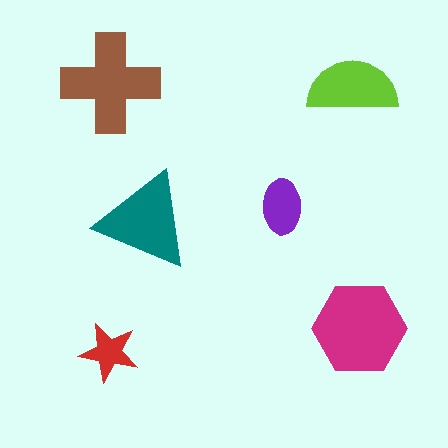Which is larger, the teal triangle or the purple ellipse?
The teal triangle.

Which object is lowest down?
The red star is bottommost.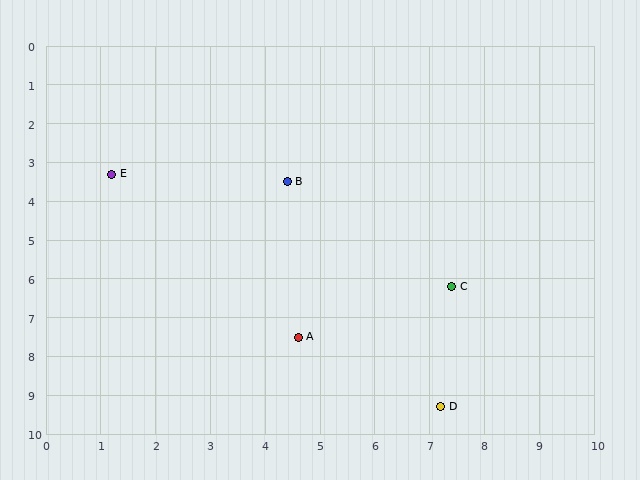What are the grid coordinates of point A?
Point A is at approximately (4.6, 7.5).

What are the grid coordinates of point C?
Point C is at approximately (7.4, 6.2).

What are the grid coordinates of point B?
Point B is at approximately (4.4, 3.5).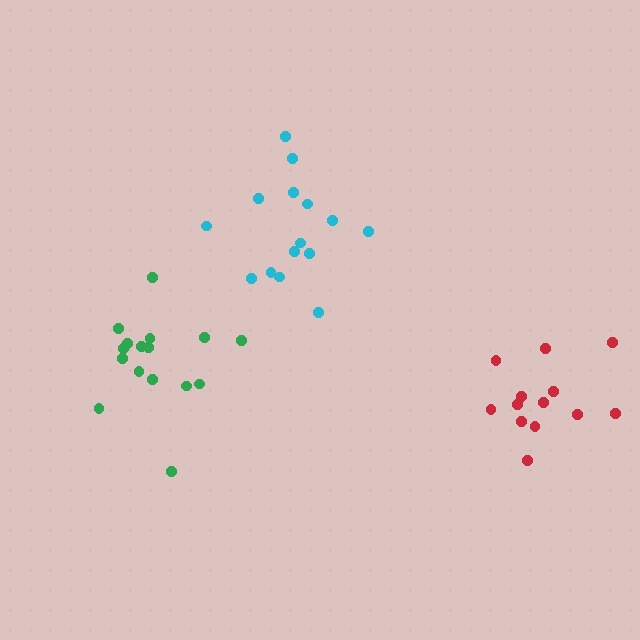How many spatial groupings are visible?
There are 3 spatial groupings.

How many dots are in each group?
Group 1: 15 dots, Group 2: 16 dots, Group 3: 13 dots (44 total).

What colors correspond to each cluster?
The clusters are colored: cyan, green, red.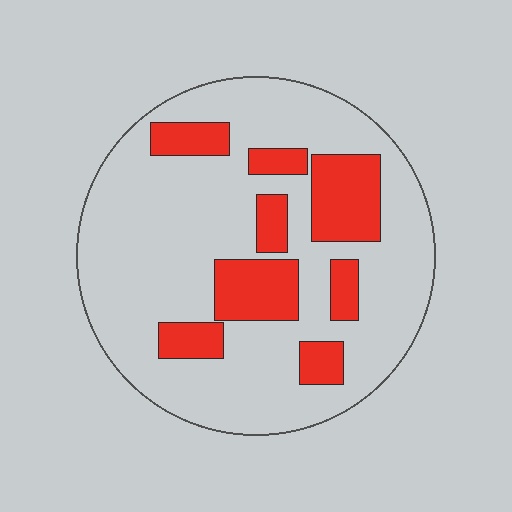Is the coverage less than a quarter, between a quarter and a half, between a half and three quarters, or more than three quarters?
Less than a quarter.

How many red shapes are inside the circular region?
8.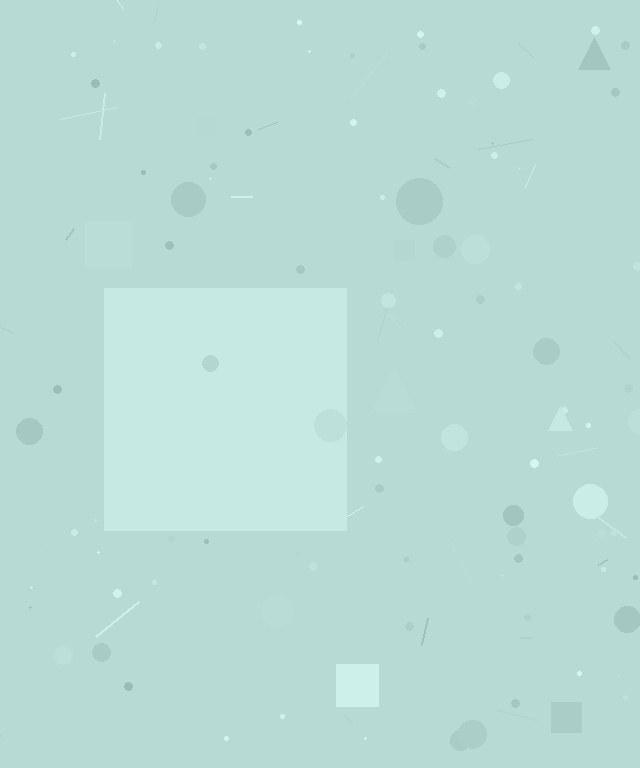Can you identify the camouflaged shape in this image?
The camouflaged shape is a square.